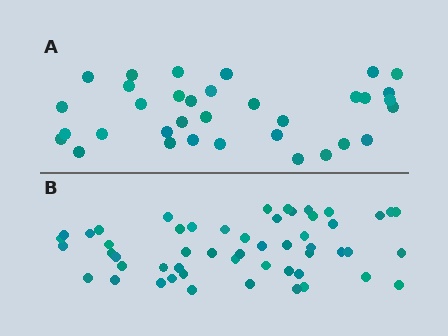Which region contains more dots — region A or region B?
Region B (the bottom region) has more dots.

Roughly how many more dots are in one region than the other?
Region B has approximately 20 more dots than region A.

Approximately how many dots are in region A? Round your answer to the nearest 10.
About 30 dots. (The exact count is 34, which rounds to 30.)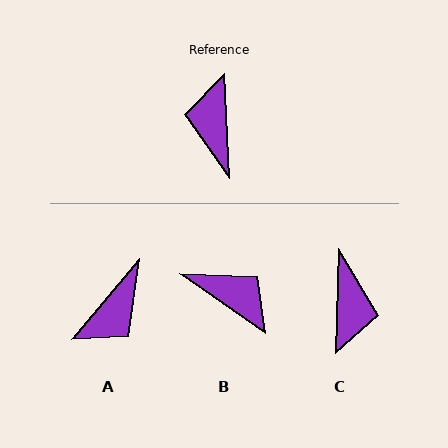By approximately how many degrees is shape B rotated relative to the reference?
Approximately 128 degrees clockwise.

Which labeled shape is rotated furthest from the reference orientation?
C, about 175 degrees away.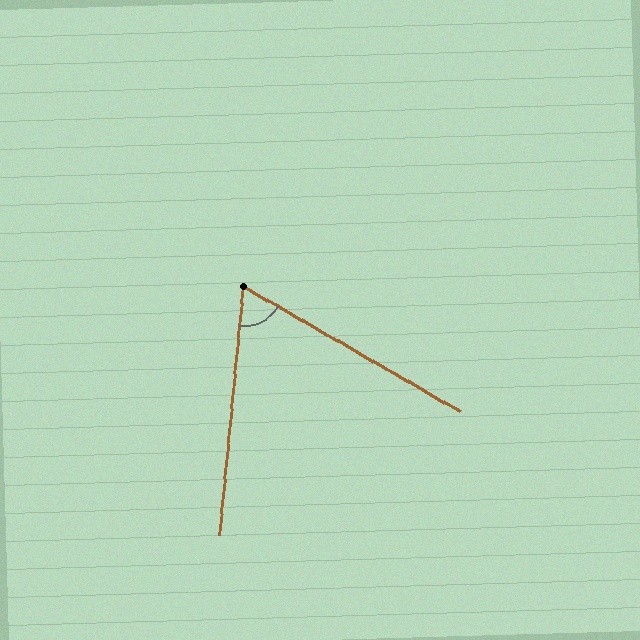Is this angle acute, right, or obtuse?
It is acute.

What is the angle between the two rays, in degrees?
Approximately 66 degrees.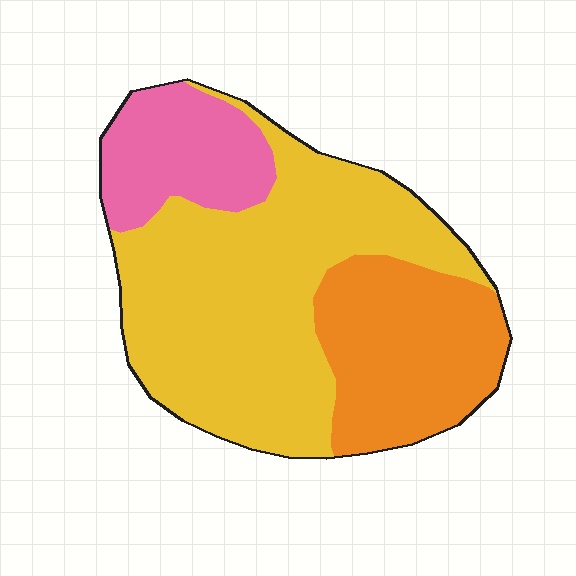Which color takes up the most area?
Yellow, at roughly 55%.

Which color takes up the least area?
Pink, at roughly 15%.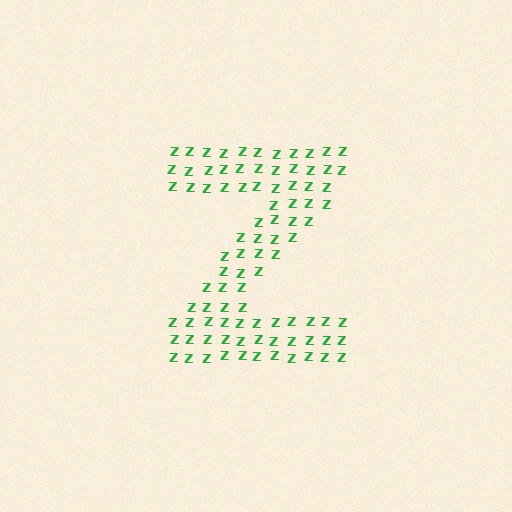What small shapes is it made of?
It is made of small letter Z's.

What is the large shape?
The large shape is the letter Z.